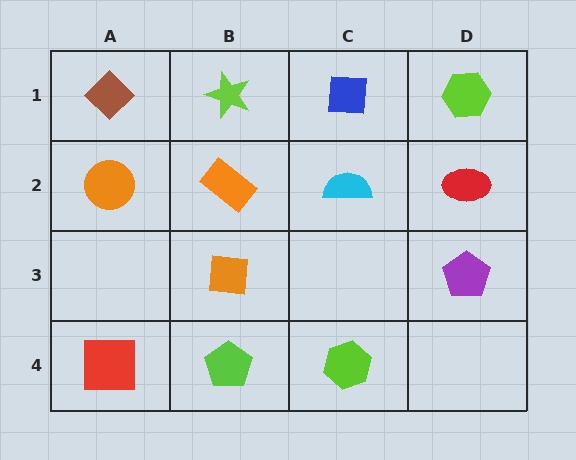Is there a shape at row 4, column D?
No, that cell is empty.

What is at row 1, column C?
A blue square.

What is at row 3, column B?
An orange square.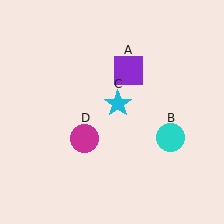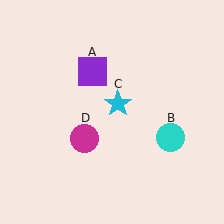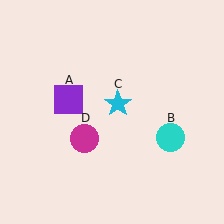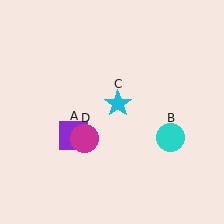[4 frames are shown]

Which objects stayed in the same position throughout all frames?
Cyan circle (object B) and cyan star (object C) and magenta circle (object D) remained stationary.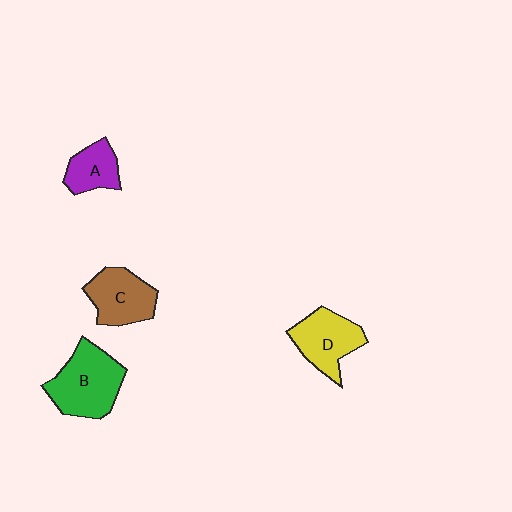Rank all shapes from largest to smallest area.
From largest to smallest: B (green), D (yellow), C (brown), A (purple).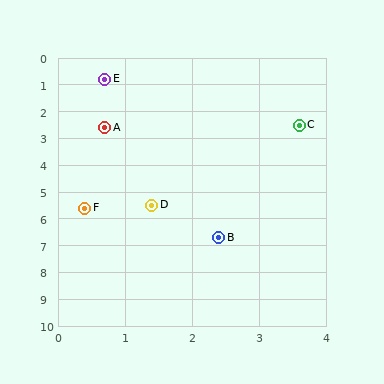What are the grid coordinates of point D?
Point D is at approximately (1.4, 5.5).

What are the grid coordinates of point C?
Point C is at approximately (3.6, 2.5).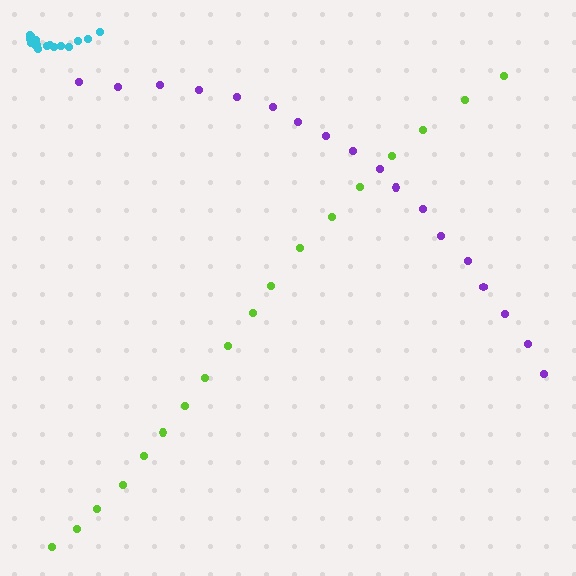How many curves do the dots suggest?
There are 3 distinct paths.